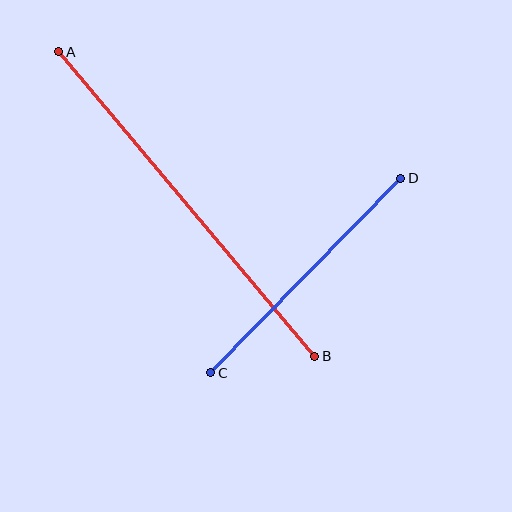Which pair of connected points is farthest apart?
Points A and B are farthest apart.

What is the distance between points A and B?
The distance is approximately 397 pixels.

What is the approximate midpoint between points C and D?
The midpoint is at approximately (306, 276) pixels.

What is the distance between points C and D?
The distance is approximately 272 pixels.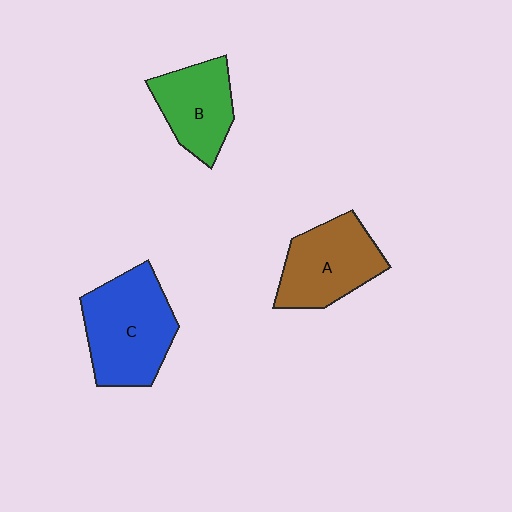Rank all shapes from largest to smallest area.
From largest to smallest: C (blue), A (brown), B (green).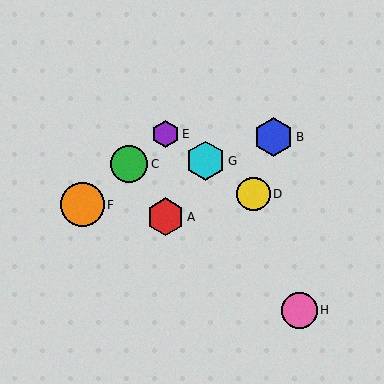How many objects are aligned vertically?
2 objects (A, E) are aligned vertically.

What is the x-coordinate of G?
Object G is at x≈206.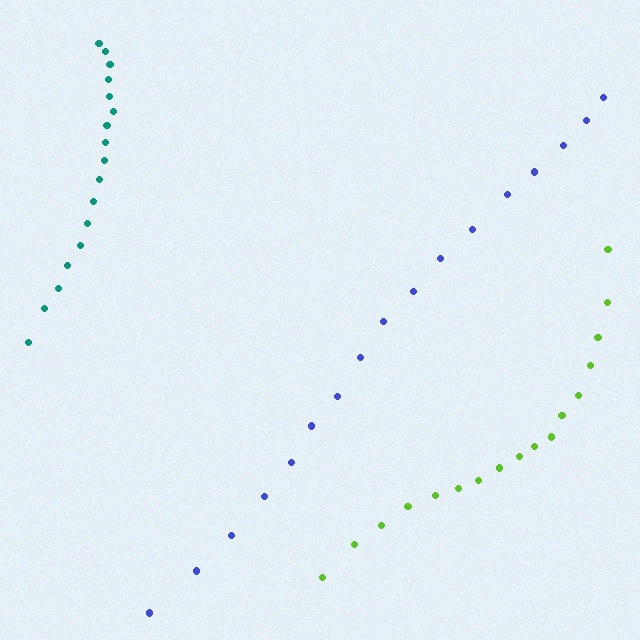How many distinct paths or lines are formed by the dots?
There are 3 distinct paths.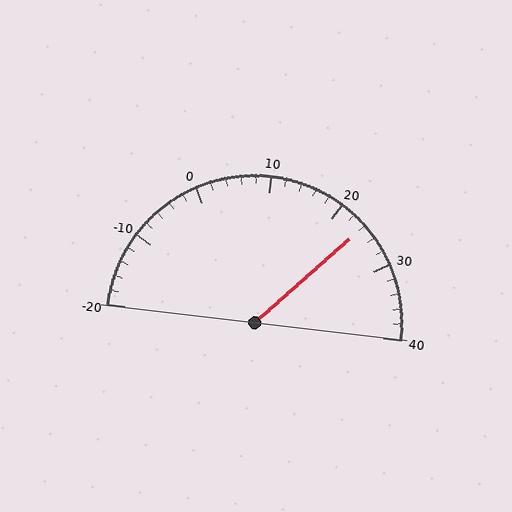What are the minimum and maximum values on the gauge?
The gauge ranges from -20 to 40.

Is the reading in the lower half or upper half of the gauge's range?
The reading is in the upper half of the range (-20 to 40).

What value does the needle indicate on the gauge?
The needle indicates approximately 24.